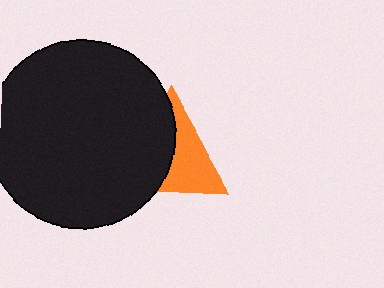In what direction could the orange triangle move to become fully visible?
The orange triangle could move right. That would shift it out from behind the black circle entirely.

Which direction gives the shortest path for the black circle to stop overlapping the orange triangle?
Moving left gives the shortest separation.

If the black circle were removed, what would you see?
You would see the complete orange triangle.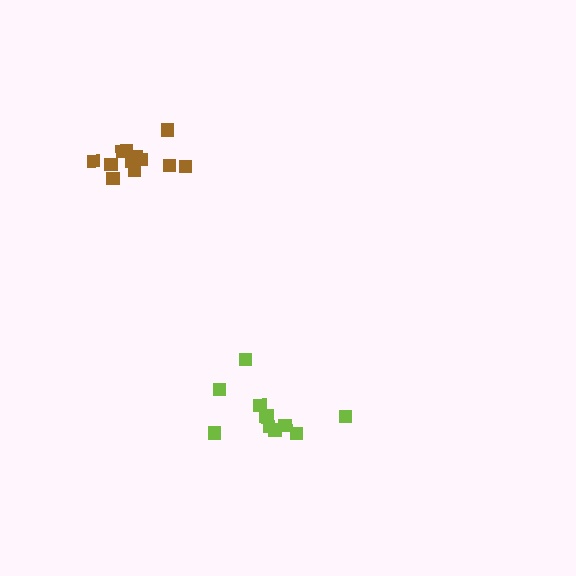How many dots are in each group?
Group 1: 13 dots, Group 2: 11 dots (24 total).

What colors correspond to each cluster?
The clusters are colored: brown, lime.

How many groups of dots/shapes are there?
There are 2 groups.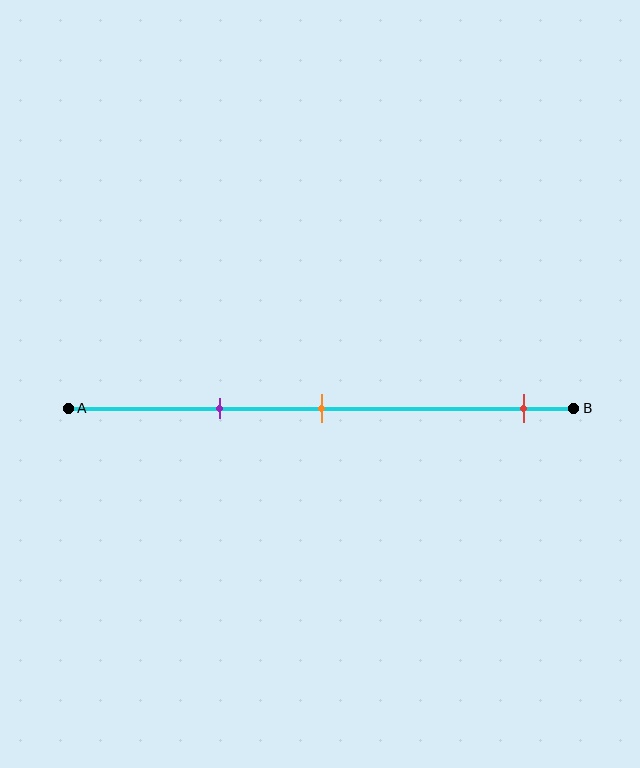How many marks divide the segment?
There are 3 marks dividing the segment.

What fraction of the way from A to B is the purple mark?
The purple mark is approximately 30% (0.3) of the way from A to B.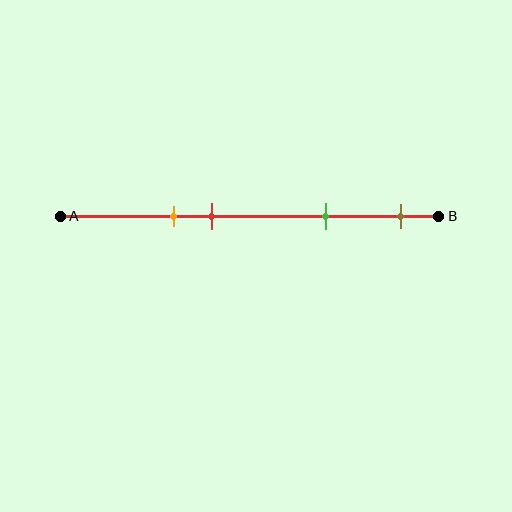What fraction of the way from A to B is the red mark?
The red mark is approximately 40% (0.4) of the way from A to B.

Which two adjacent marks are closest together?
The orange and red marks are the closest adjacent pair.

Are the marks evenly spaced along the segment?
No, the marks are not evenly spaced.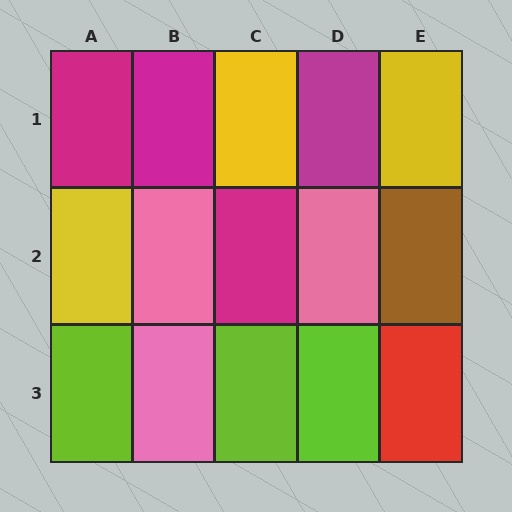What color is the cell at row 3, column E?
Red.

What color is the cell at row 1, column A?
Magenta.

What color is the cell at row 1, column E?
Yellow.